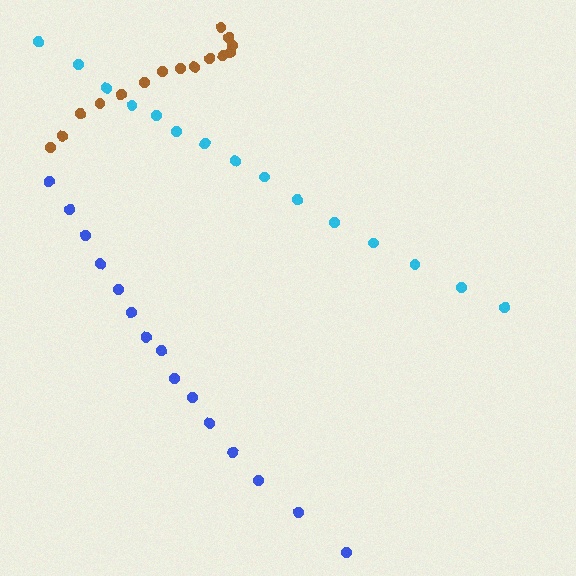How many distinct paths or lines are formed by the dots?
There are 3 distinct paths.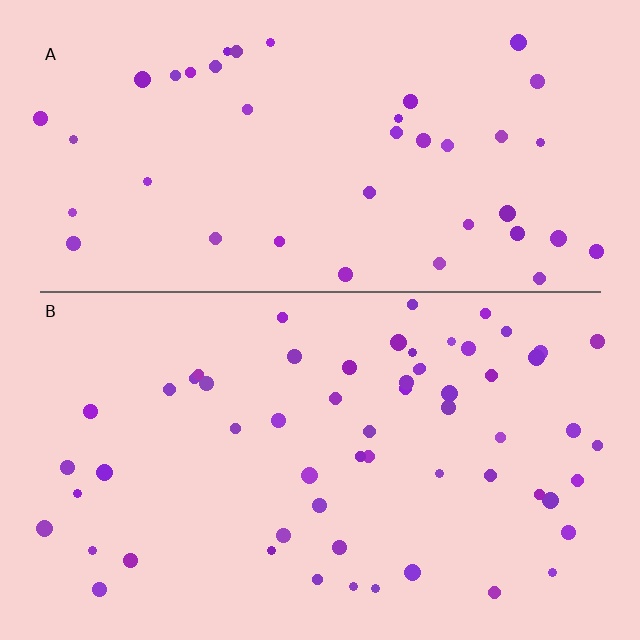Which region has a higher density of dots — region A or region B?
B (the bottom).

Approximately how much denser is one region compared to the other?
Approximately 1.5× — region B over region A.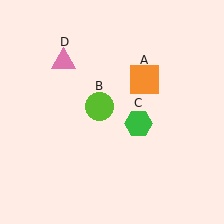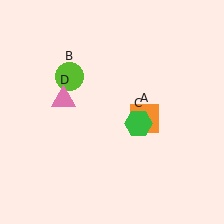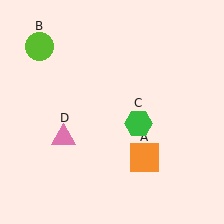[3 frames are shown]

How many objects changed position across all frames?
3 objects changed position: orange square (object A), lime circle (object B), pink triangle (object D).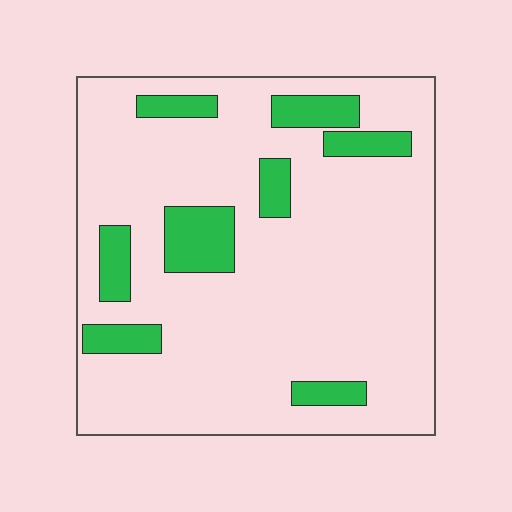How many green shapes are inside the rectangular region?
8.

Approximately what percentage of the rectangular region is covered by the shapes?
Approximately 15%.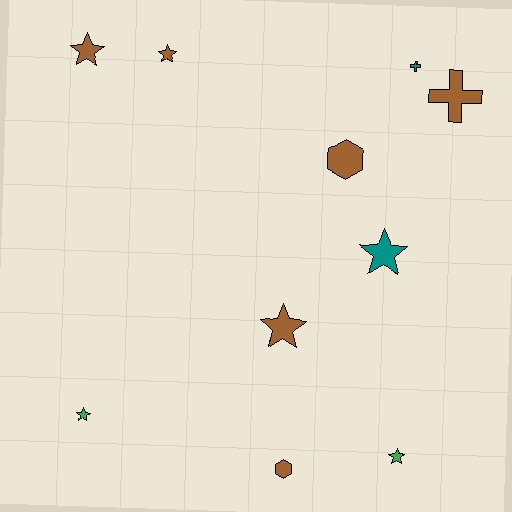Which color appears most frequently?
Brown, with 6 objects.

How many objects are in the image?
There are 10 objects.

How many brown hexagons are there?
There are 2 brown hexagons.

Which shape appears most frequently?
Star, with 6 objects.